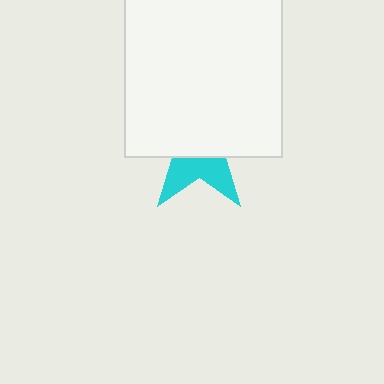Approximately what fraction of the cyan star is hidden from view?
Roughly 63% of the cyan star is hidden behind the white rectangle.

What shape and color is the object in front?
The object in front is a white rectangle.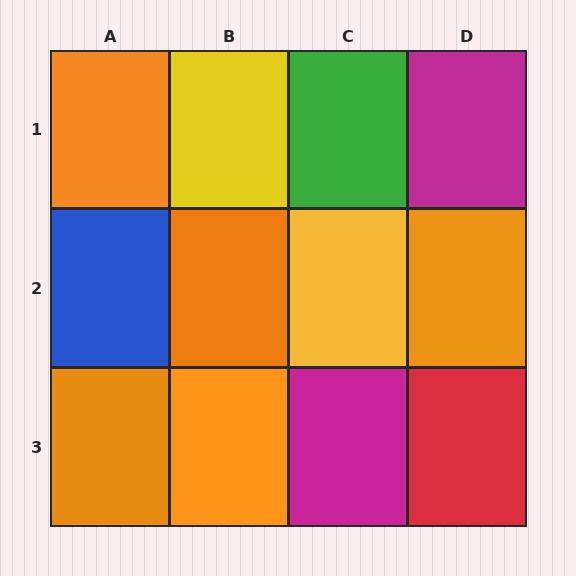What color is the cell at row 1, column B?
Yellow.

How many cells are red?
1 cell is red.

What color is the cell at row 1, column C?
Green.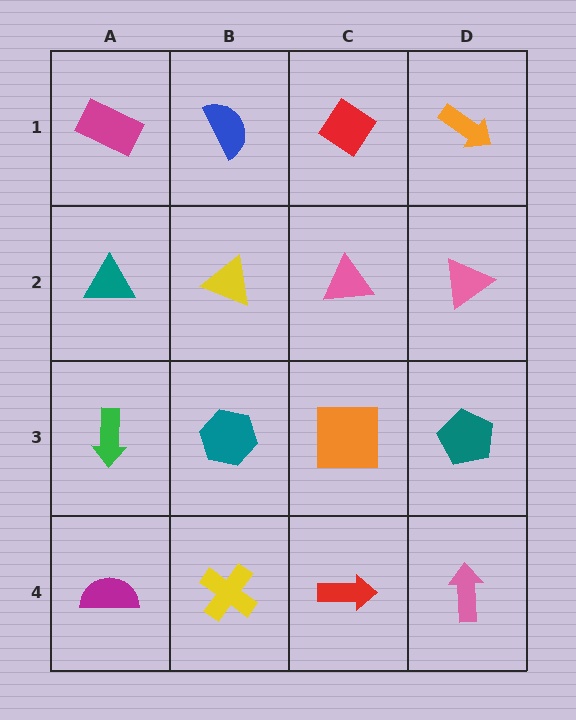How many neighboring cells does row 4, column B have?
3.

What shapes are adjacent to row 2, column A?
A magenta rectangle (row 1, column A), a green arrow (row 3, column A), a yellow triangle (row 2, column B).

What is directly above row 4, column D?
A teal pentagon.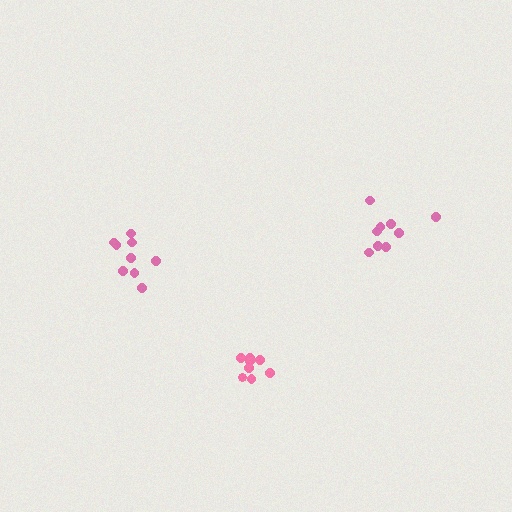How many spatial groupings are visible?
There are 3 spatial groupings.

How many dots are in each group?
Group 1: 9 dots, Group 2: 9 dots, Group 3: 8 dots (26 total).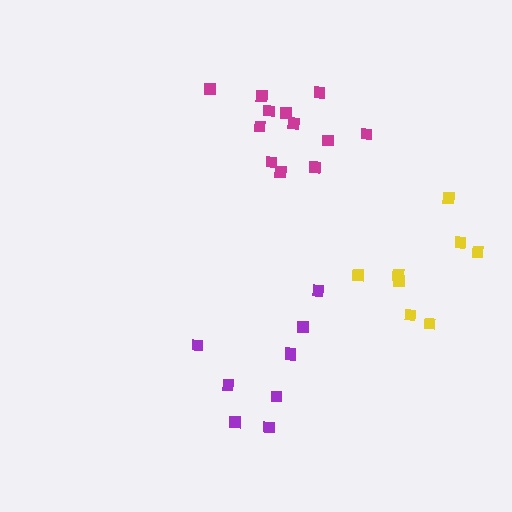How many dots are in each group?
Group 1: 9 dots, Group 2: 8 dots, Group 3: 12 dots (29 total).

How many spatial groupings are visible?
There are 3 spatial groupings.